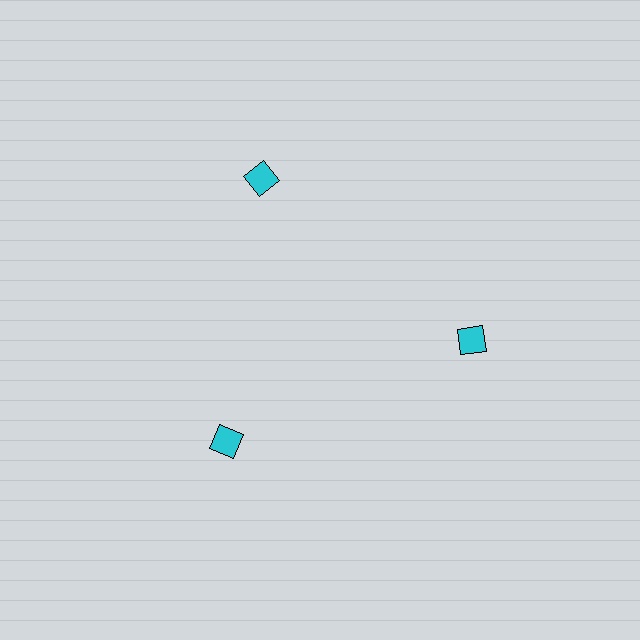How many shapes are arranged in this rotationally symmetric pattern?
There are 3 shapes, arranged in 3 groups of 1.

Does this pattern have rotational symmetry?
Yes, this pattern has 3-fold rotational symmetry. It looks the same after rotating 120 degrees around the center.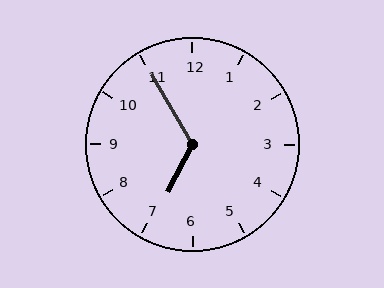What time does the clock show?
6:55.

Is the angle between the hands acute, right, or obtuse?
It is obtuse.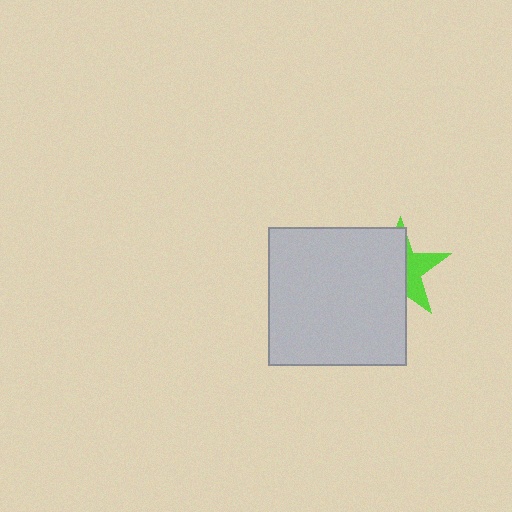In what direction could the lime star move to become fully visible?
The lime star could move right. That would shift it out from behind the light gray square entirely.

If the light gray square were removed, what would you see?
You would see the complete lime star.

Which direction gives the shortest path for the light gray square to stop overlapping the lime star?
Moving left gives the shortest separation.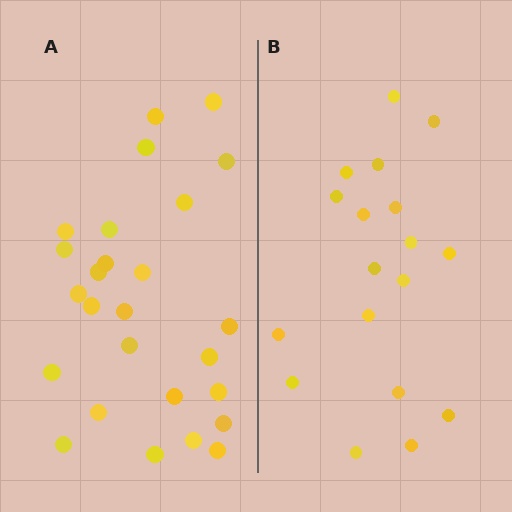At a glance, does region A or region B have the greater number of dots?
Region A (the left region) has more dots.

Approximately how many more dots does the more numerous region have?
Region A has roughly 8 or so more dots than region B.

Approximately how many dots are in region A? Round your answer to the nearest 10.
About 30 dots. (The exact count is 26, which rounds to 30.)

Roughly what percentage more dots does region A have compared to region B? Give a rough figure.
About 45% more.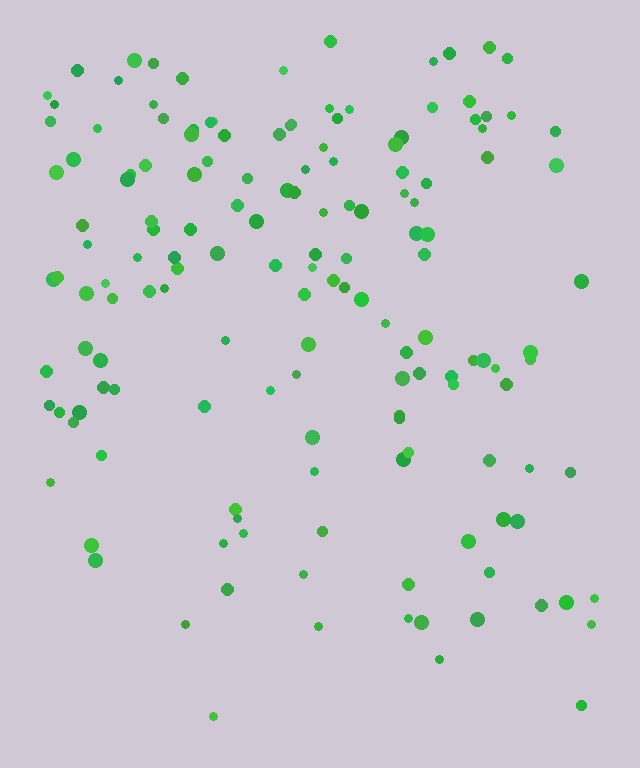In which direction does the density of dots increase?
From bottom to top, with the top side densest.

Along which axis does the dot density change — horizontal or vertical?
Vertical.